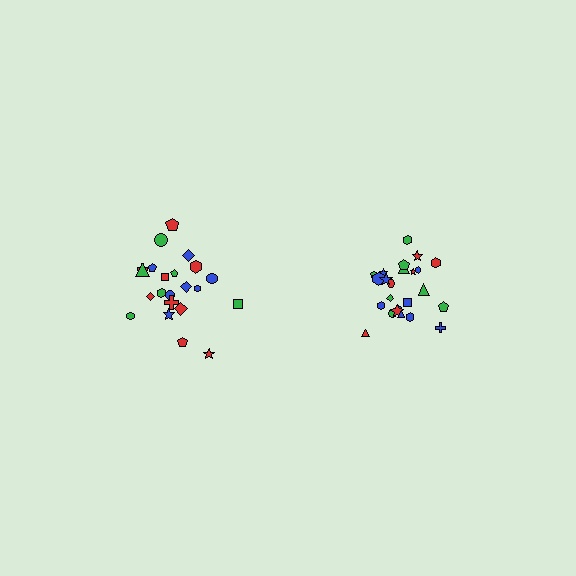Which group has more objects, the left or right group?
The right group.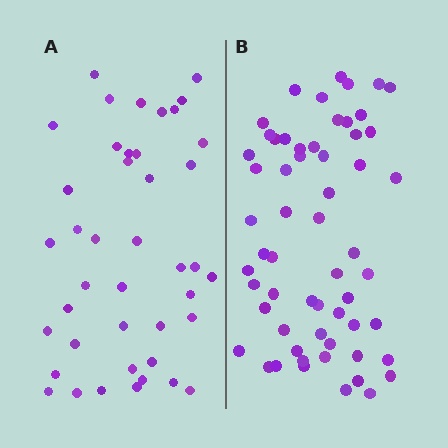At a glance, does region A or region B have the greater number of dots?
Region B (the right region) has more dots.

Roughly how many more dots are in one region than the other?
Region B has approximately 15 more dots than region A.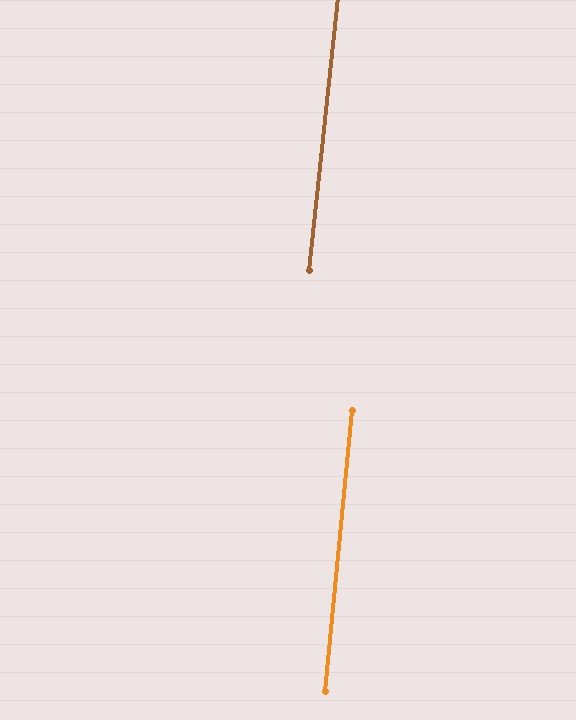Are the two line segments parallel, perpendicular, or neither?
Parallel — their directions differ by only 0.8°.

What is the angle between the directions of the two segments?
Approximately 1 degree.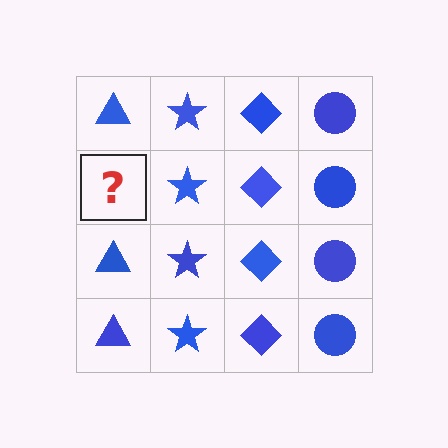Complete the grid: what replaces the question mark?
The question mark should be replaced with a blue triangle.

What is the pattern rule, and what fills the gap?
The rule is that each column has a consistent shape. The gap should be filled with a blue triangle.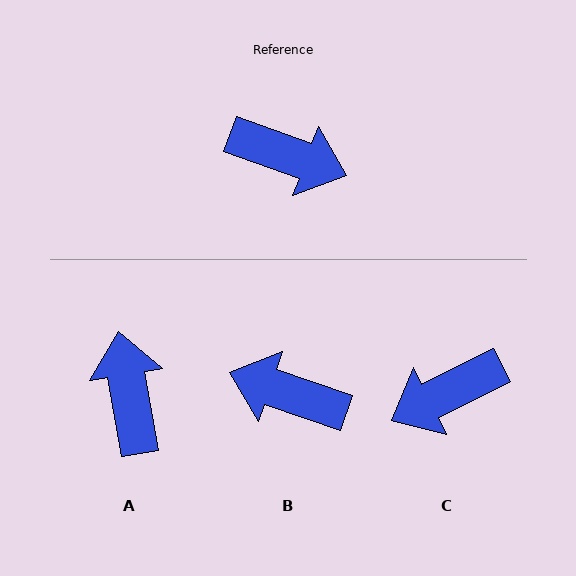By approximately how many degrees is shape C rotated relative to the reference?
Approximately 133 degrees clockwise.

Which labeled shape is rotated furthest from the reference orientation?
B, about 179 degrees away.